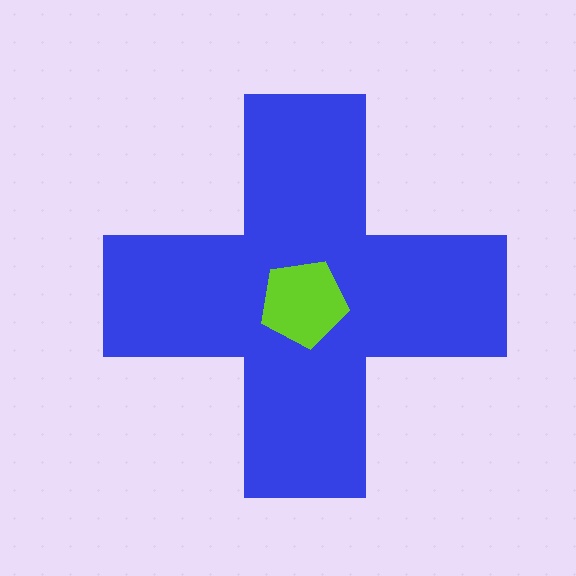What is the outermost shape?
The blue cross.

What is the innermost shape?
The lime pentagon.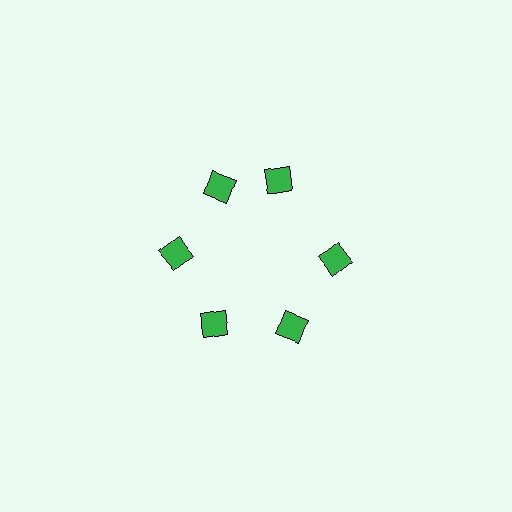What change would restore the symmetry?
The symmetry would be restored by rotating it back into even spacing with its neighbors so that all 6 diamonds sit at equal angles and equal distance from the center.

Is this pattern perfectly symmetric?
No. The 6 green diamonds are arranged in a ring, but one element near the 1 o'clock position is rotated out of alignment along the ring, breaking the 6-fold rotational symmetry.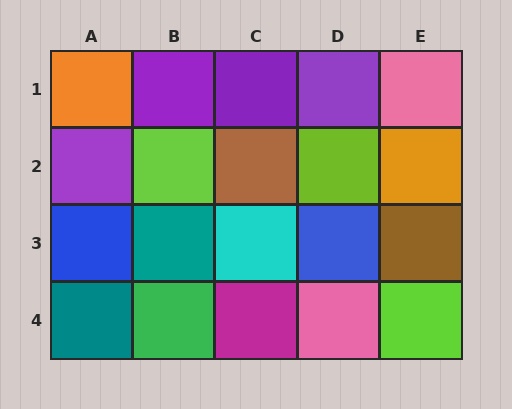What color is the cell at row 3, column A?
Blue.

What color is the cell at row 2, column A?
Purple.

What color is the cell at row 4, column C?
Magenta.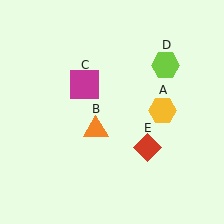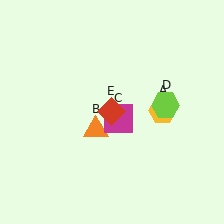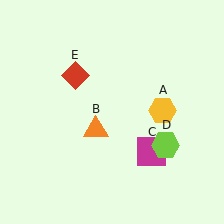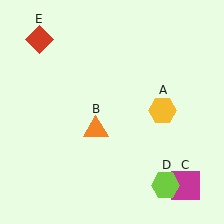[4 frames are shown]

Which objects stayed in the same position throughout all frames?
Yellow hexagon (object A) and orange triangle (object B) remained stationary.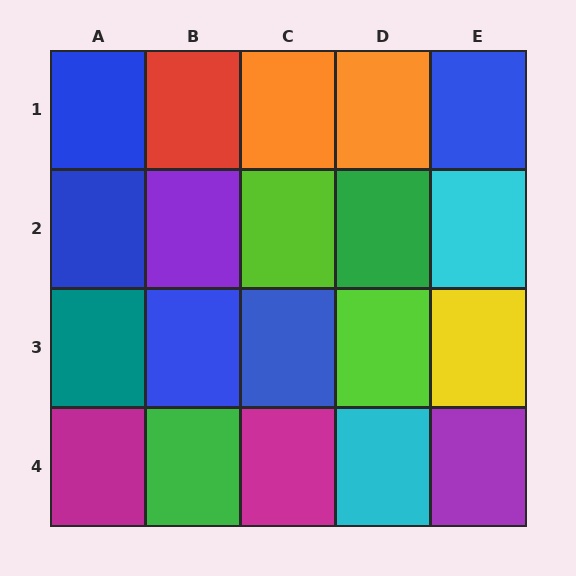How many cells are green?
2 cells are green.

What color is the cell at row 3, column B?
Blue.